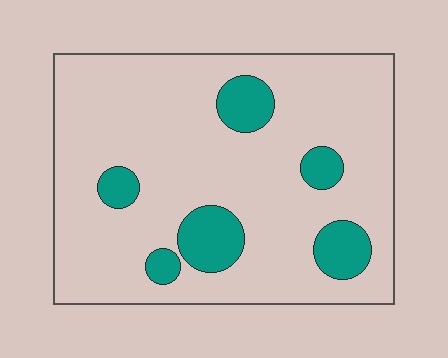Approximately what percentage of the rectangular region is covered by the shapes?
Approximately 15%.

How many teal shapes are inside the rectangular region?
6.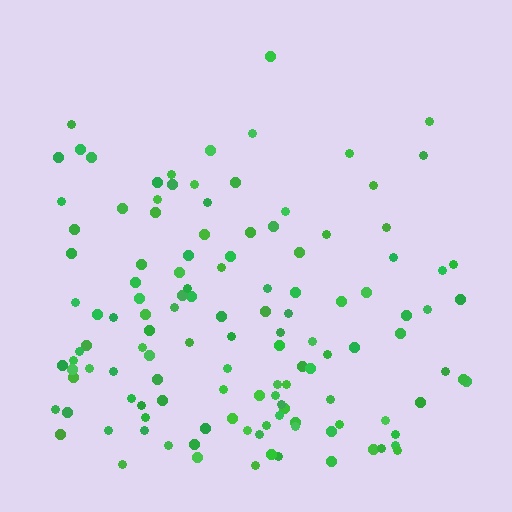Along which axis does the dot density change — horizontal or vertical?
Vertical.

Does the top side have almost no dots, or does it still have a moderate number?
Still a moderate number, just noticeably fewer than the bottom.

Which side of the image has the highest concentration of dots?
The bottom.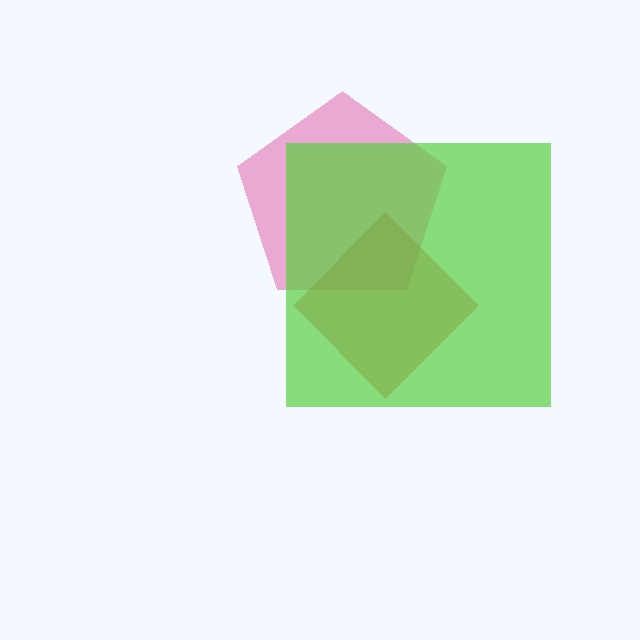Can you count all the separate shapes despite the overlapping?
Yes, there are 3 separate shapes.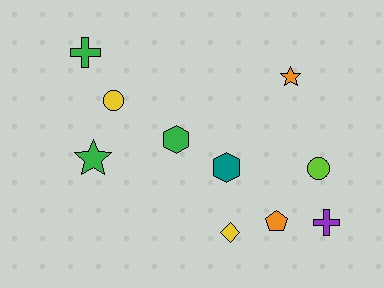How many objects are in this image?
There are 10 objects.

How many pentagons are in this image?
There is 1 pentagon.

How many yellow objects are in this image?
There are 2 yellow objects.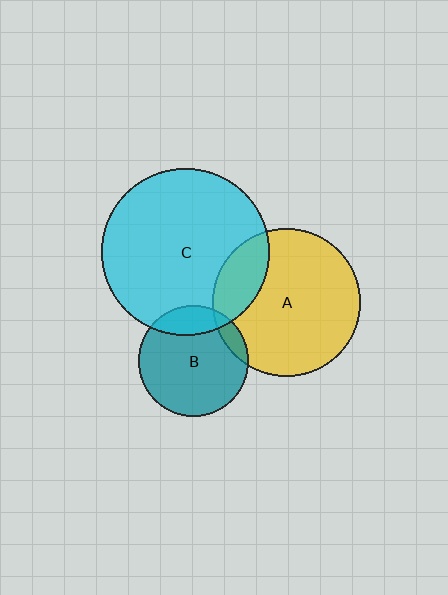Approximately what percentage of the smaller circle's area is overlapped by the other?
Approximately 20%.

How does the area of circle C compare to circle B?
Approximately 2.3 times.